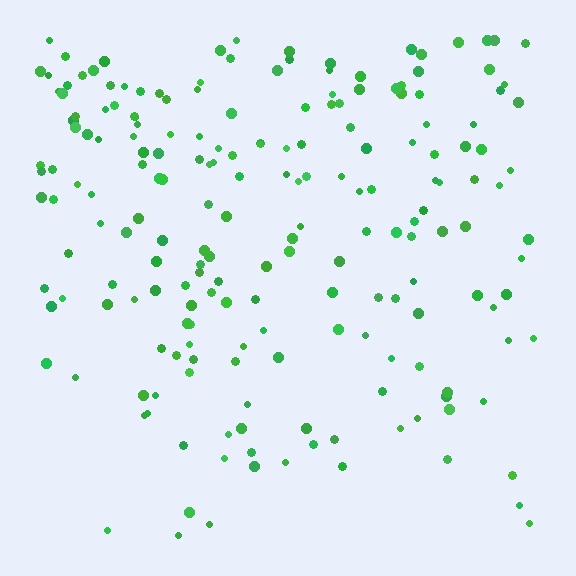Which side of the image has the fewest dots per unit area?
The bottom.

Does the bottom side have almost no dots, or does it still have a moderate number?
Still a moderate number, just noticeably fewer than the top.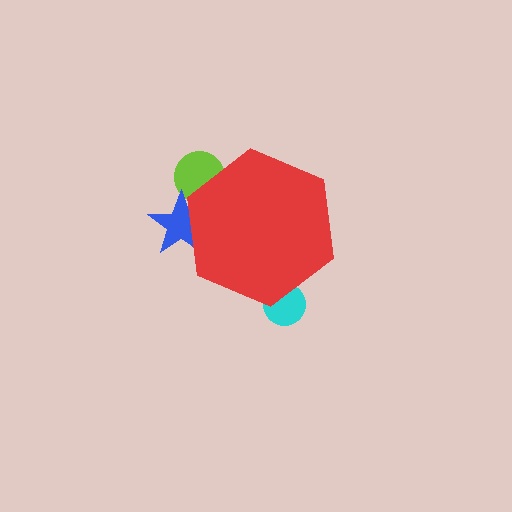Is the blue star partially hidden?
Yes, the blue star is partially hidden behind the red hexagon.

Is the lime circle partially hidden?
Yes, the lime circle is partially hidden behind the red hexagon.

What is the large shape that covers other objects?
A red hexagon.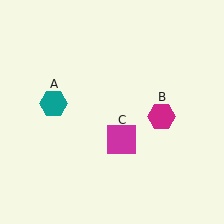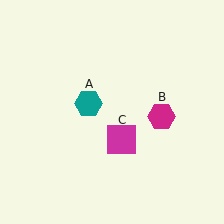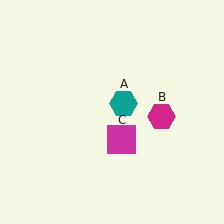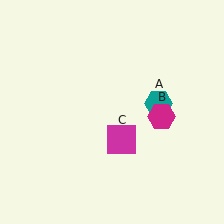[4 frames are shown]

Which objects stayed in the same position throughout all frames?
Magenta hexagon (object B) and magenta square (object C) remained stationary.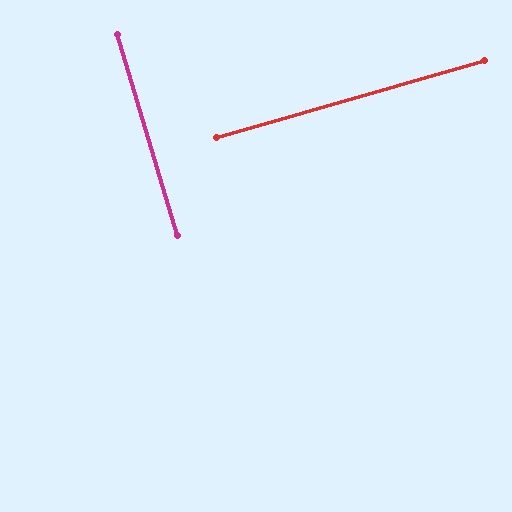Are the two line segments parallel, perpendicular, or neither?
Perpendicular — they meet at approximately 89°.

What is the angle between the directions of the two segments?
Approximately 89 degrees.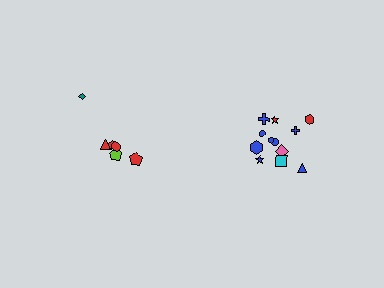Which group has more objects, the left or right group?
The right group.